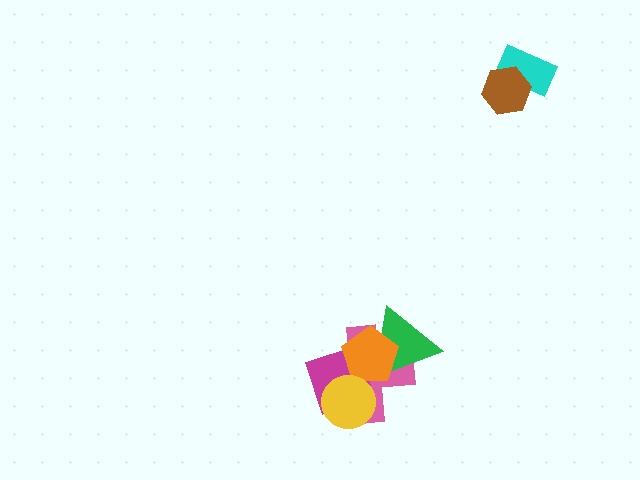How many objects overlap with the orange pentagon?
4 objects overlap with the orange pentagon.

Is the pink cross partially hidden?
Yes, it is partially covered by another shape.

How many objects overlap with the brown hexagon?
1 object overlaps with the brown hexagon.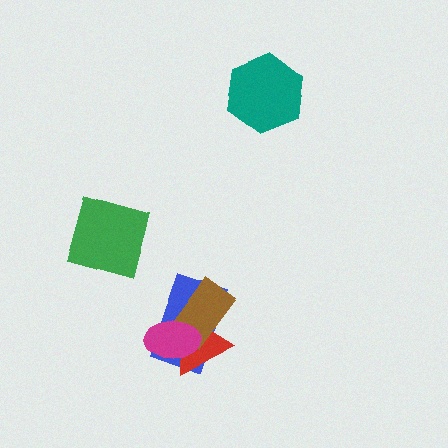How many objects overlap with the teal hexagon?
0 objects overlap with the teal hexagon.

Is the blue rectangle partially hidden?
Yes, it is partially covered by another shape.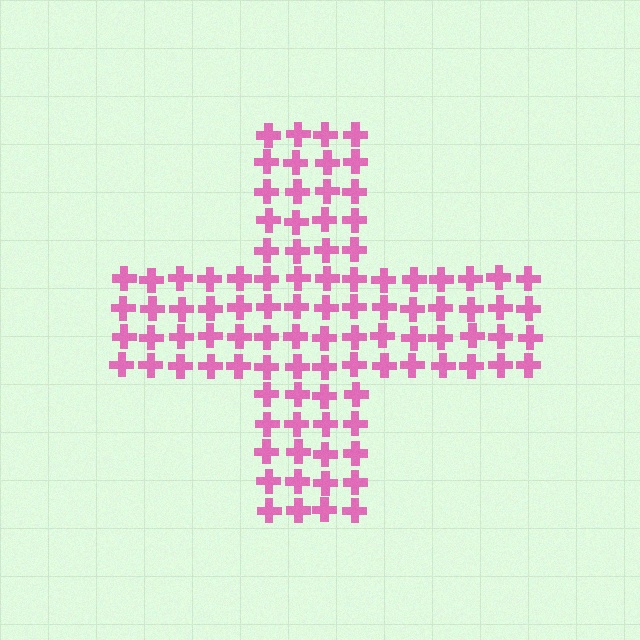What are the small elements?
The small elements are crosses.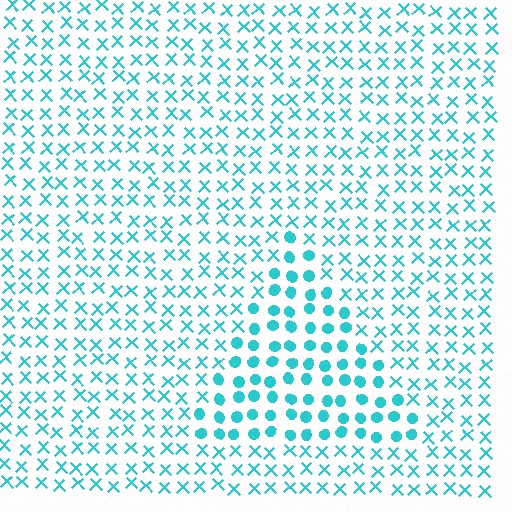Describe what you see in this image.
The image is filled with small cyan elements arranged in a uniform grid. A triangle-shaped region contains circles, while the surrounding area contains X marks. The boundary is defined purely by the change in element shape.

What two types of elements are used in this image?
The image uses circles inside the triangle region and X marks outside it.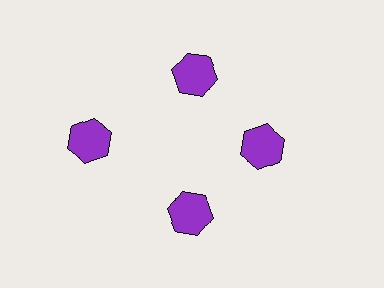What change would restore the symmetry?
The symmetry would be restored by moving it inward, back onto the ring so that all 4 hexagons sit at equal angles and equal distance from the center.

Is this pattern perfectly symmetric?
No. The 4 purple hexagons are arranged in a ring, but one element near the 9 o'clock position is pushed outward from the center, breaking the 4-fold rotational symmetry.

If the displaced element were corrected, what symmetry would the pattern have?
It would have 4-fold rotational symmetry — the pattern would map onto itself every 90 degrees.